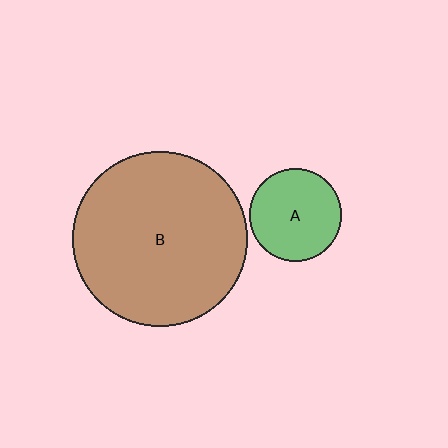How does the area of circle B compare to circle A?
Approximately 3.6 times.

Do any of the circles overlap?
No, none of the circles overlap.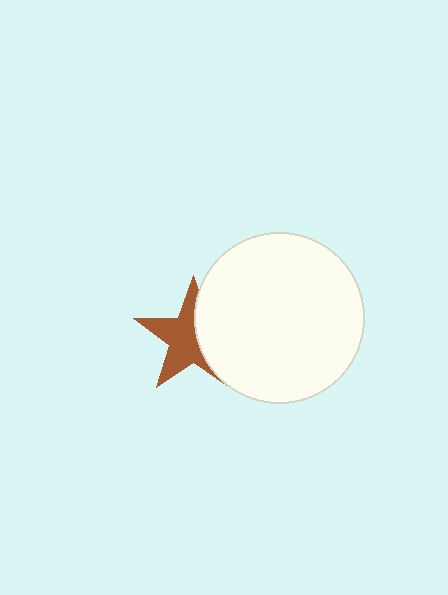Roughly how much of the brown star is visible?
About half of it is visible (roughly 60%).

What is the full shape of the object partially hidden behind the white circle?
The partially hidden object is a brown star.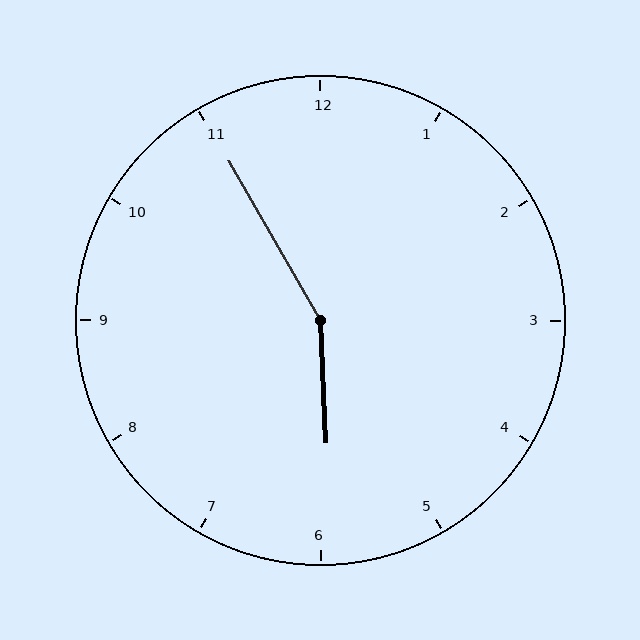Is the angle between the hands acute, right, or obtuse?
It is obtuse.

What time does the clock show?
5:55.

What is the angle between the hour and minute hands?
Approximately 152 degrees.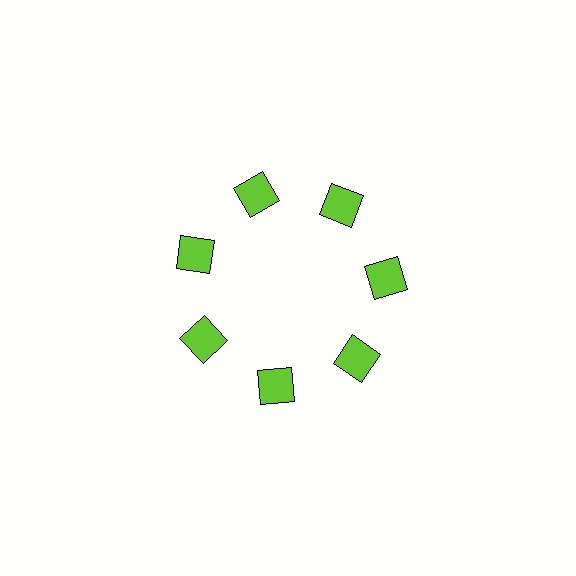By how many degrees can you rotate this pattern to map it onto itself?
The pattern maps onto itself every 51 degrees of rotation.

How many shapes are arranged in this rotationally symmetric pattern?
There are 7 shapes, arranged in 7 groups of 1.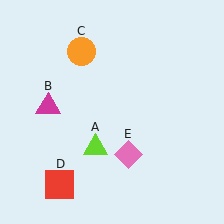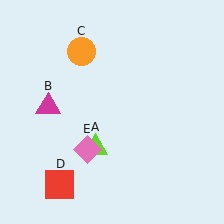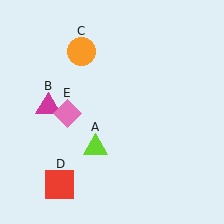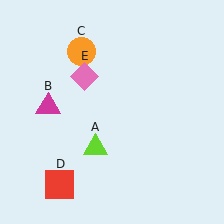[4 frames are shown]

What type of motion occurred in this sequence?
The pink diamond (object E) rotated clockwise around the center of the scene.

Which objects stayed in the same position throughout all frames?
Lime triangle (object A) and magenta triangle (object B) and orange circle (object C) and red square (object D) remained stationary.